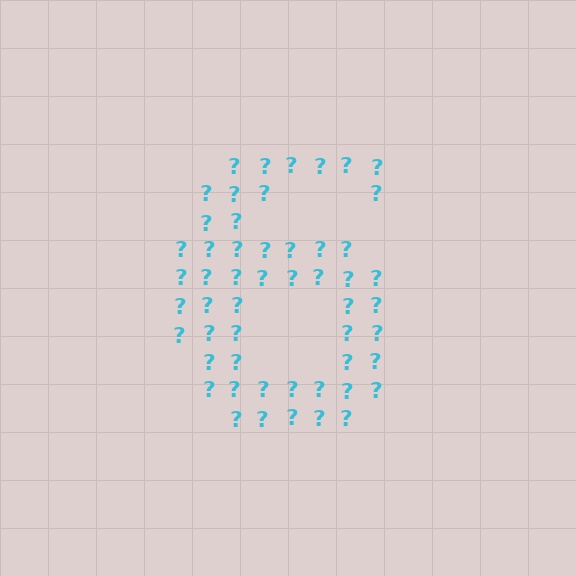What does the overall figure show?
The overall figure shows the digit 6.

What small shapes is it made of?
It is made of small question marks.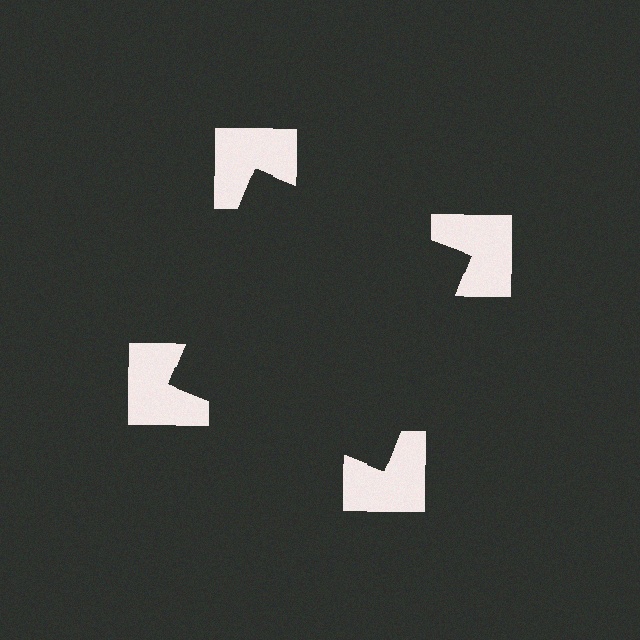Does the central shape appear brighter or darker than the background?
It typically appears slightly darker than the background, even though no actual brightness change is drawn.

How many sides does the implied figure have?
4 sides.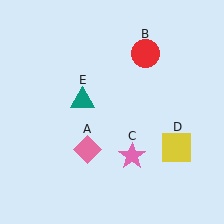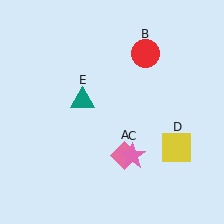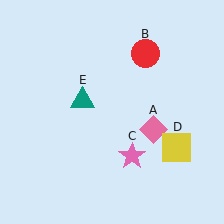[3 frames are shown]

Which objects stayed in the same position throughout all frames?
Red circle (object B) and pink star (object C) and yellow square (object D) and teal triangle (object E) remained stationary.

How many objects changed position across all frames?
1 object changed position: pink diamond (object A).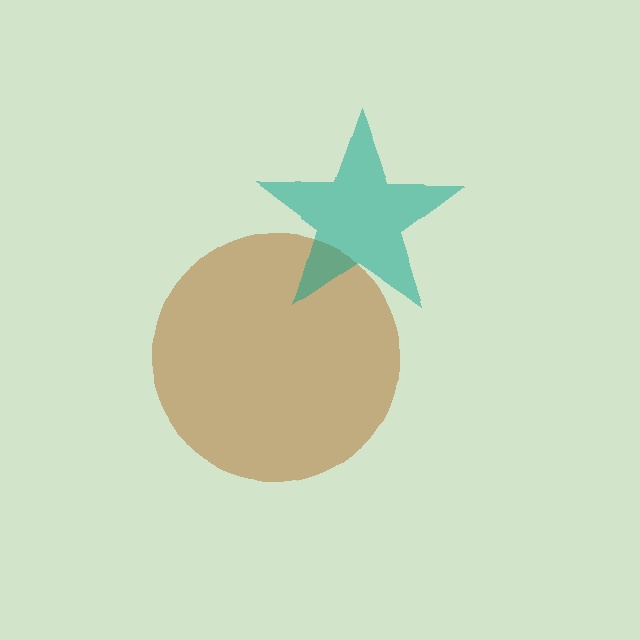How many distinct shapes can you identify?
There are 2 distinct shapes: a brown circle, a teal star.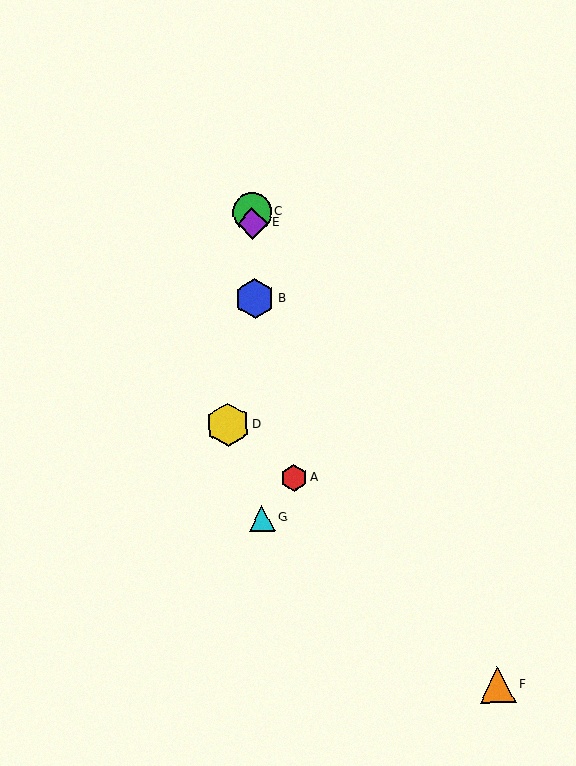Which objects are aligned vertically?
Objects B, C, E, G are aligned vertically.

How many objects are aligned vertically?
4 objects (B, C, E, G) are aligned vertically.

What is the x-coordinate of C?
Object C is at x≈252.